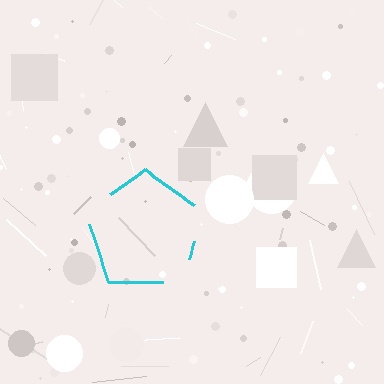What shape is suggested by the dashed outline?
The dashed outline suggests a pentagon.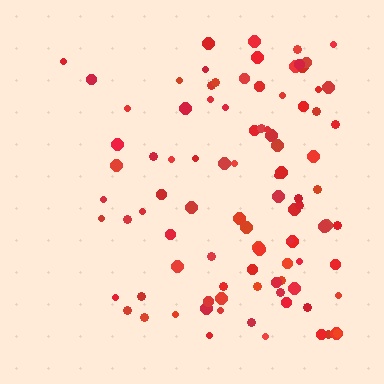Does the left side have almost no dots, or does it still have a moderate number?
Still a moderate number, just noticeably fewer than the right.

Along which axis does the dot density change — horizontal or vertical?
Horizontal.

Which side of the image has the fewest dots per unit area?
The left.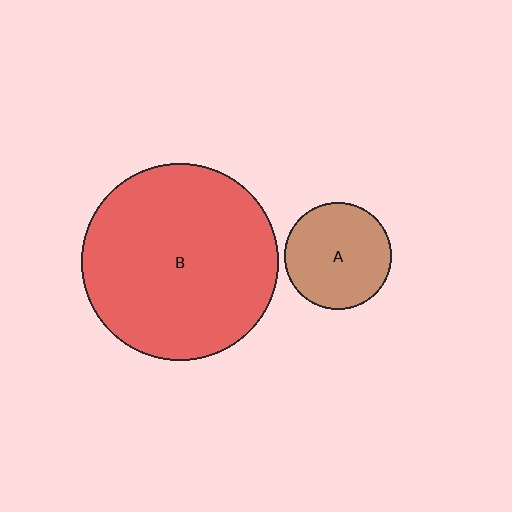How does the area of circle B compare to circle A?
Approximately 3.4 times.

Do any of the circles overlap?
No, none of the circles overlap.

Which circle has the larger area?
Circle B (red).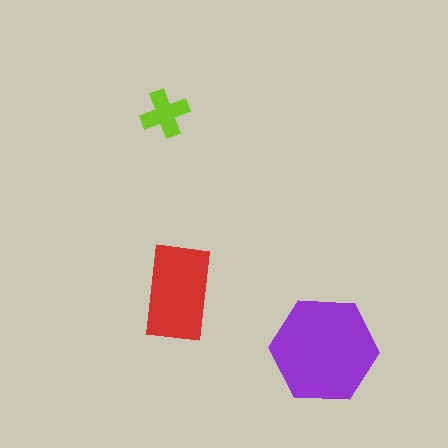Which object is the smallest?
The lime cross.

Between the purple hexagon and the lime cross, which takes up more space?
The purple hexagon.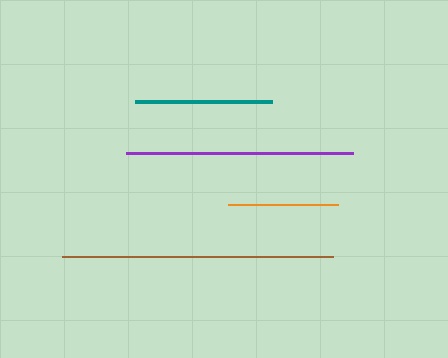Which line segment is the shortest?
The orange line is the shortest at approximately 110 pixels.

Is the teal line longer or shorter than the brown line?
The brown line is longer than the teal line.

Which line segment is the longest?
The brown line is the longest at approximately 271 pixels.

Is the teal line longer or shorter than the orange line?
The teal line is longer than the orange line.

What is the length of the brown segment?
The brown segment is approximately 271 pixels long.